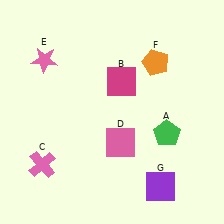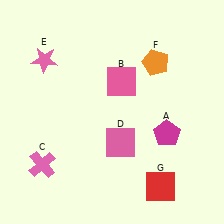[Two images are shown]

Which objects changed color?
A changed from green to magenta. B changed from magenta to pink. G changed from purple to red.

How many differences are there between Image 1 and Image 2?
There are 3 differences between the two images.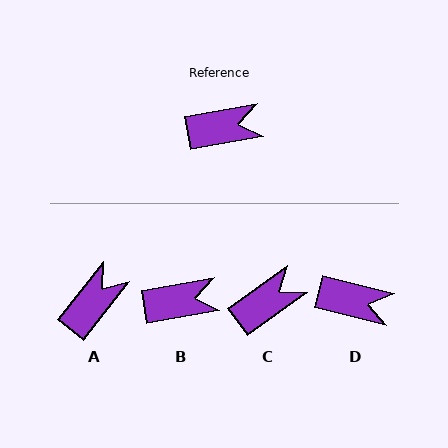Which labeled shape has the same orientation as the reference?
B.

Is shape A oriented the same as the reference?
No, it is off by about 42 degrees.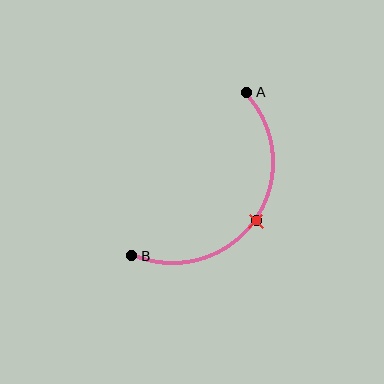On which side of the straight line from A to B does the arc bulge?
The arc bulges below and to the right of the straight line connecting A and B.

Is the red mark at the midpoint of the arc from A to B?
Yes. The red mark lies on the arc at equal arc-length from both A and B — it is the arc midpoint.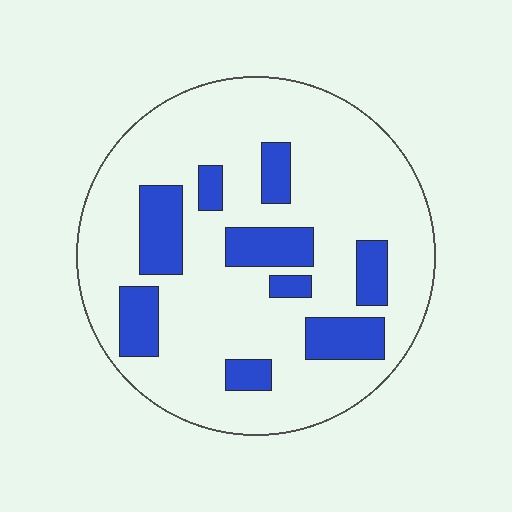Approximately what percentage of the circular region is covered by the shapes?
Approximately 20%.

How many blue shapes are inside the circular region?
9.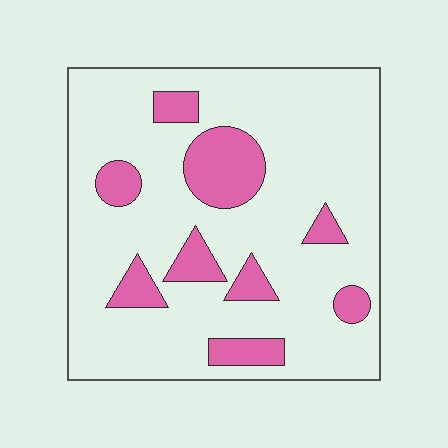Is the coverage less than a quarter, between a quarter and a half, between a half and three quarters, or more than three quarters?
Less than a quarter.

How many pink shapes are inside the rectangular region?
9.